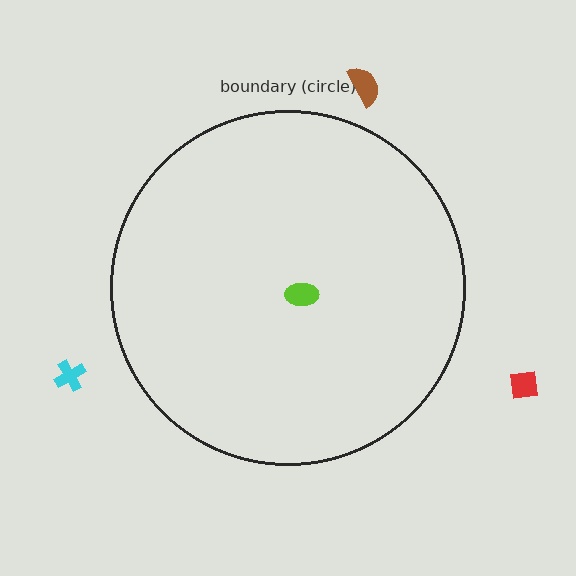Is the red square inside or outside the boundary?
Outside.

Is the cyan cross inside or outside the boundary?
Outside.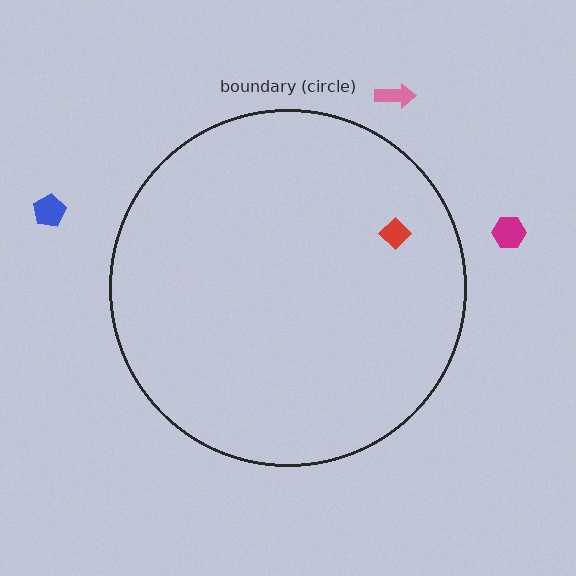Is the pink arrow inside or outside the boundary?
Outside.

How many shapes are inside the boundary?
1 inside, 3 outside.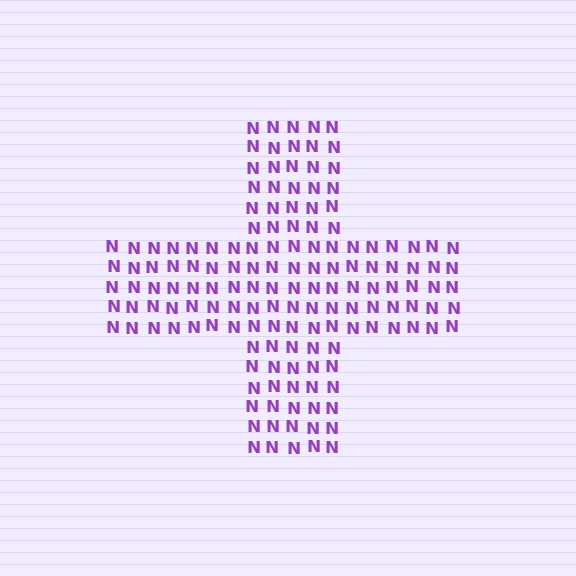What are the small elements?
The small elements are letter N's.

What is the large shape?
The large shape is a cross.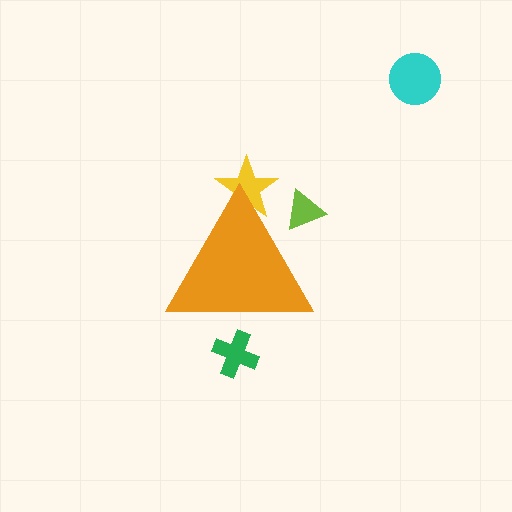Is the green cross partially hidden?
Yes, the green cross is partially hidden behind the orange triangle.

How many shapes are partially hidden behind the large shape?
3 shapes are partially hidden.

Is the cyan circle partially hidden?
No, the cyan circle is fully visible.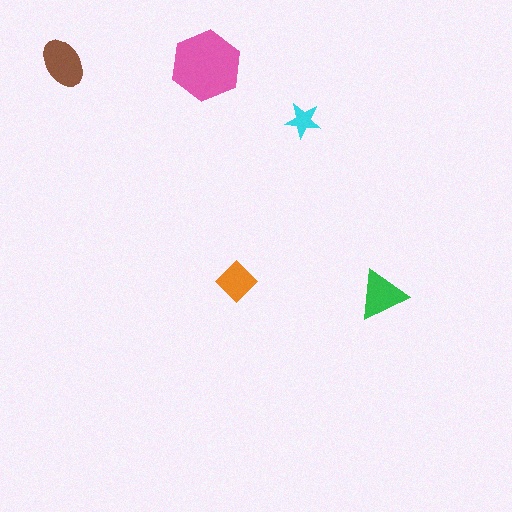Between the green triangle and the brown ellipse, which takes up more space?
The brown ellipse.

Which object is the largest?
The pink hexagon.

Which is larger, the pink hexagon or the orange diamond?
The pink hexagon.